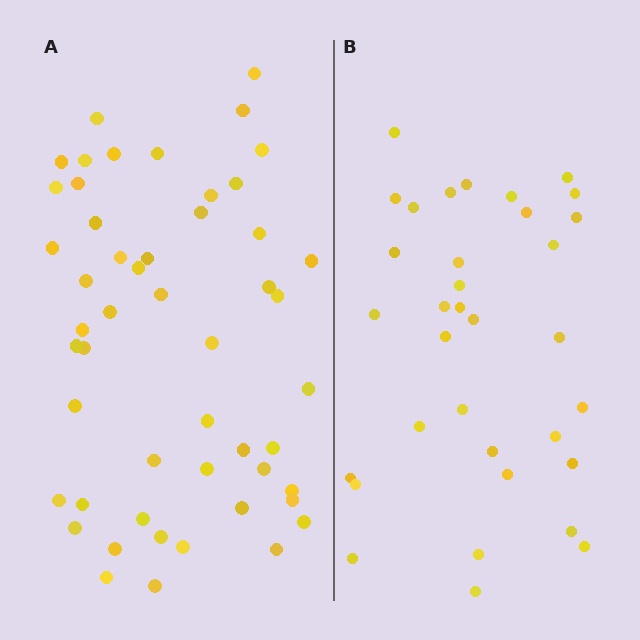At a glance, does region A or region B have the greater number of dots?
Region A (the left region) has more dots.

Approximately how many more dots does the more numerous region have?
Region A has approximately 15 more dots than region B.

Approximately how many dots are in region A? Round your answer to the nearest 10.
About 50 dots. (The exact count is 51, which rounds to 50.)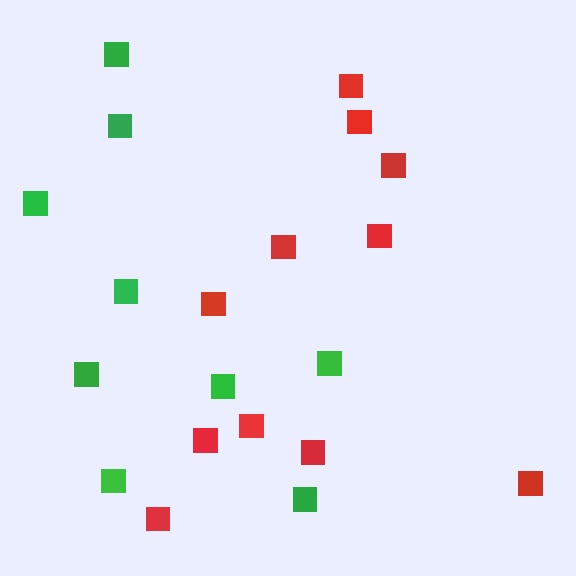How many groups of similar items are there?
There are 2 groups: one group of red squares (11) and one group of green squares (9).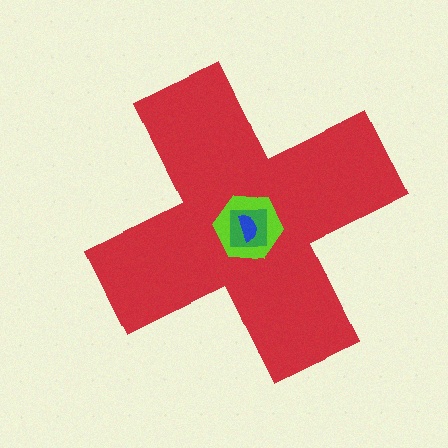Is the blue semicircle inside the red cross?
Yes.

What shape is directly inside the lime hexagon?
The green square.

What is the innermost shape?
The blue semicircle.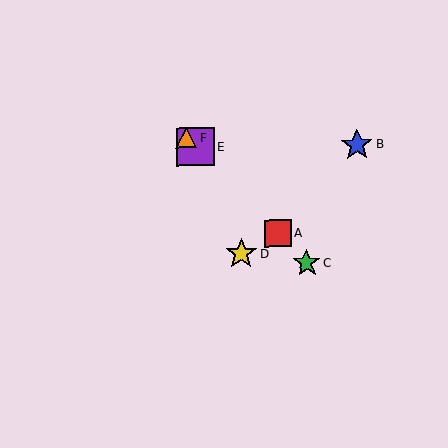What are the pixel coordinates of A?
Object A is at (278, 234).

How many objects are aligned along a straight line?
4 objects (A, C, E, F) are aligned along a straight line.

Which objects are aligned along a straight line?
Objects A, C, E, F are aligned along a straight line.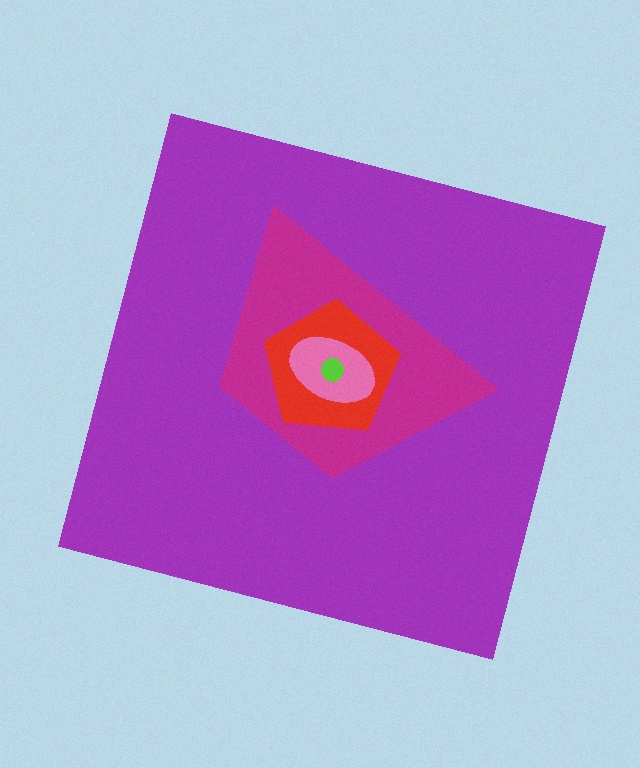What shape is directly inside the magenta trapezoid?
The red pentagon.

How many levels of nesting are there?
5.